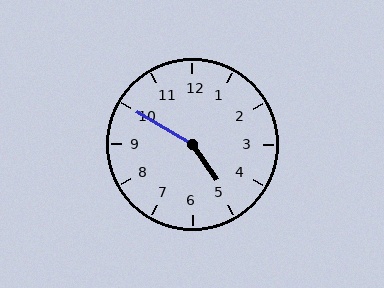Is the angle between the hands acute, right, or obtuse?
It is obtuse.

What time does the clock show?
4:50.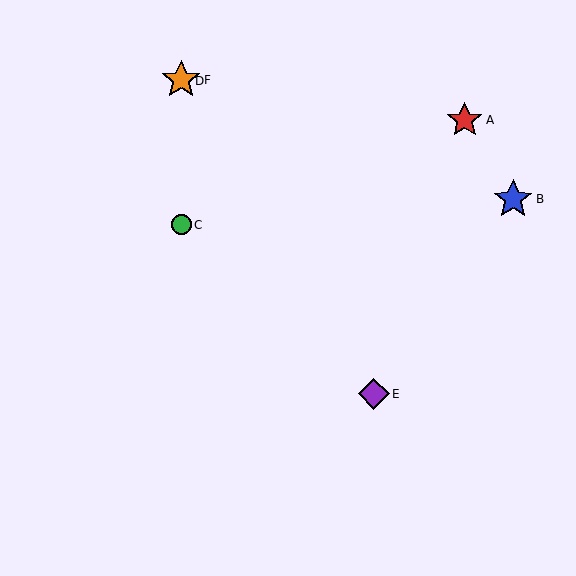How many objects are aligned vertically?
3 objects (C, D, F) are aligned vertically.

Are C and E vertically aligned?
No, C is at x≈181 and E is at x≈374.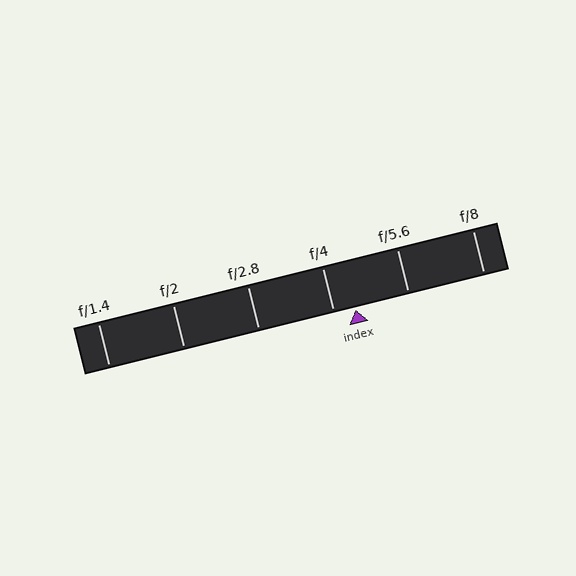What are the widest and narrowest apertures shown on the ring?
The widest aperture shown is f/1.4 and the narrowest is f/8.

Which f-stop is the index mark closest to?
The index mark is closest to f/4.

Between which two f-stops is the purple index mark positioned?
The index mark is between f/4 and f/5.6.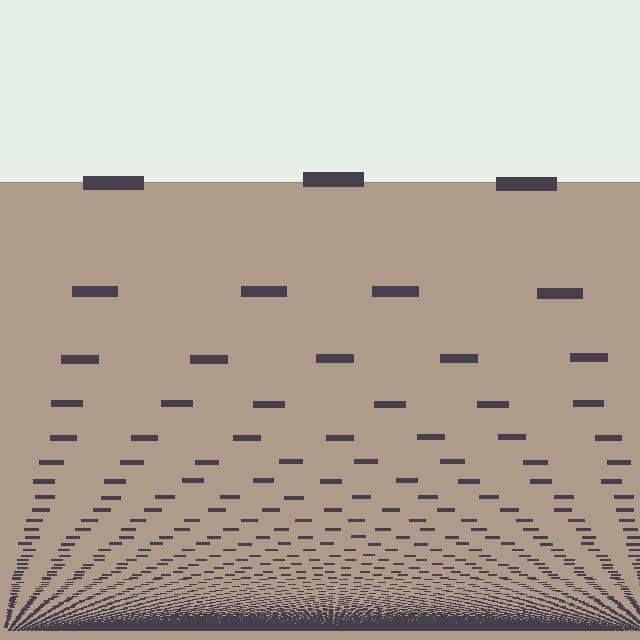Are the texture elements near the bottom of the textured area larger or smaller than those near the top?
Smaller. The gradient is inverted — elements near the bottom are smaller and denser.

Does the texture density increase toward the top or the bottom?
Density increases toward the bottom.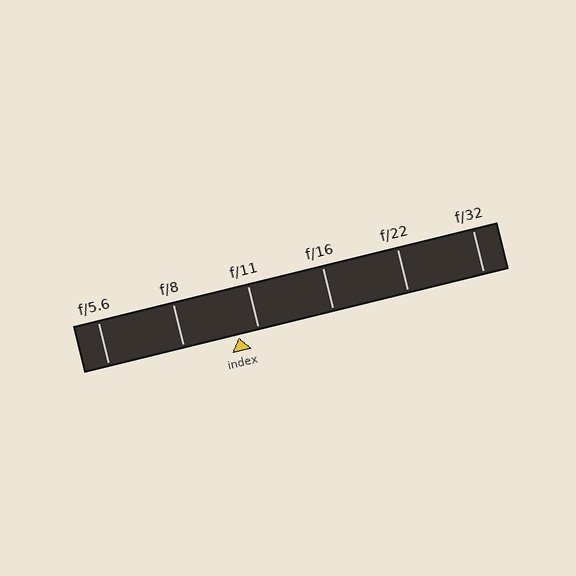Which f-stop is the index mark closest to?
The index mark is closest to f/11.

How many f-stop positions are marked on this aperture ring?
There are 6 f-stop positions marked.